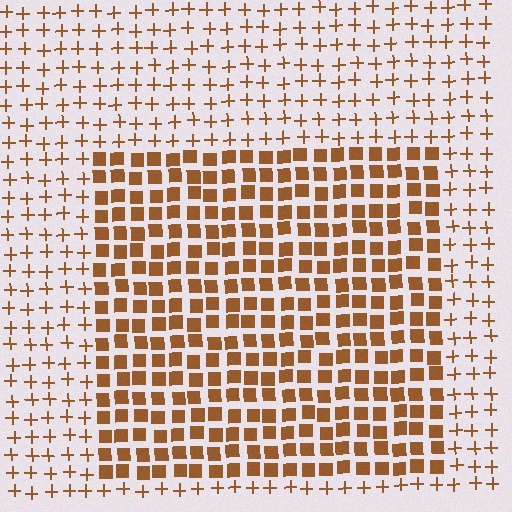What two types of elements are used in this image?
The image uses squares inside the rectangle region and plus signs outside it.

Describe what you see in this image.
The image is filled with small brown elements arranged in a uniform grid. A rectangle-shaped region contains squares, while the surrounding area contains plus signs. The boundary is defined purely by the change in element shape.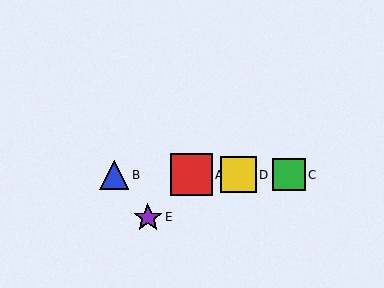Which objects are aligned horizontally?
Objects A, B, C, D are aligned horizontally.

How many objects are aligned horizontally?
4 objects (A, B, C, D) are aligned horizontally.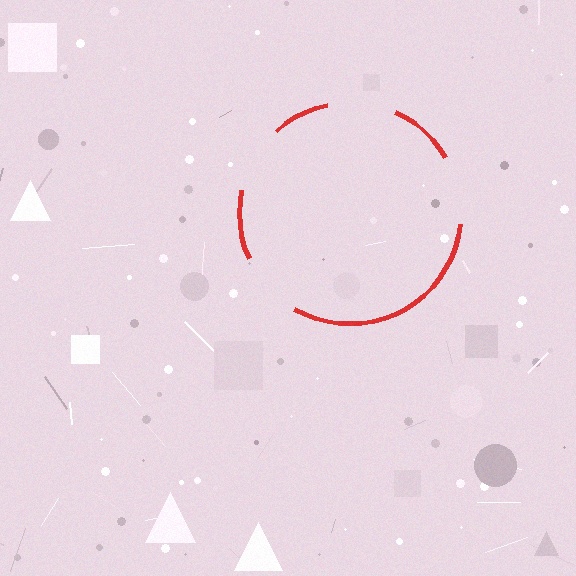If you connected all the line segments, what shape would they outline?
They would outline a circle.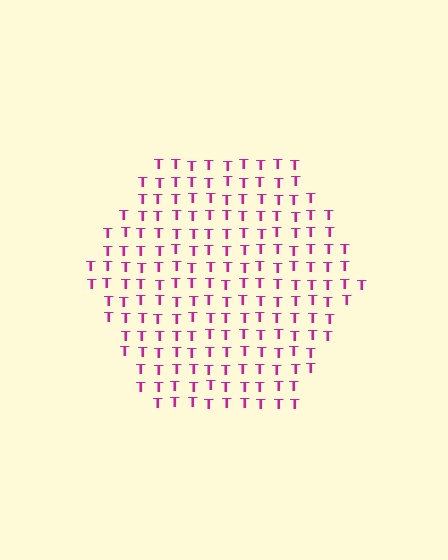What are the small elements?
The small elements are letter T's.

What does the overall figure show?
The overall figure shows a hexagon.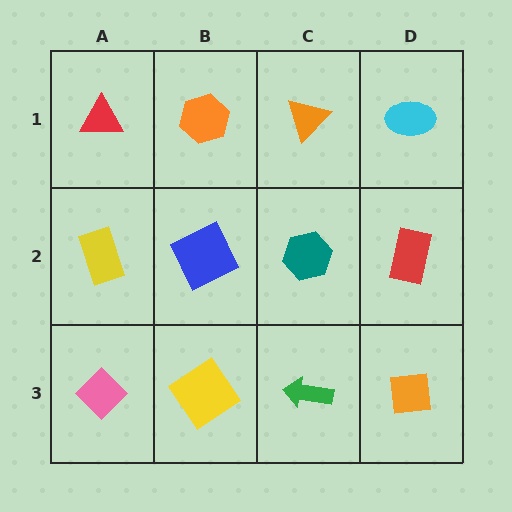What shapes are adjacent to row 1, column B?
A blue square (row 2, column B), a red triangle (row 1, column A), an orange triangle (row 1, column C).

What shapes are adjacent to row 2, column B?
An orange hexagon (row 1, column B), a yellow diamond (row 3, column B), a yellow rectangle (row 2, column A), a teal hexagon (row 2, column C).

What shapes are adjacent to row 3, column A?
A yellow rectangle (row 2, column A), a yellow diamond (row 3, column B).